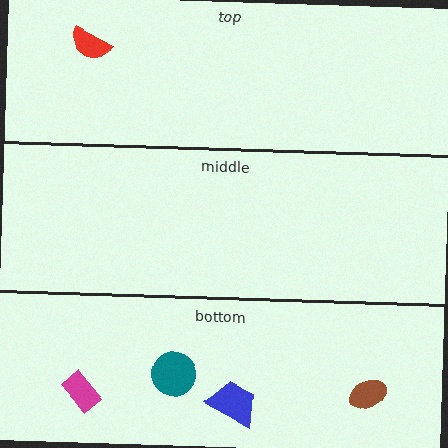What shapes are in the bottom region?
The blue trapezoid, the brown ellipse, the magenta rectangle, the teal circle.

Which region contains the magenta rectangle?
The bottom region.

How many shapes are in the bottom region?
4.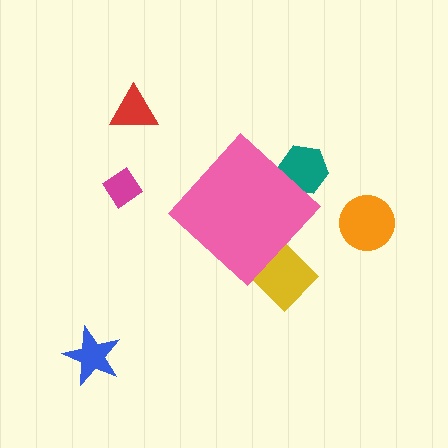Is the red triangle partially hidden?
No, the red triangle is fully visible.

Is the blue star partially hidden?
No, the blue star is fully visible.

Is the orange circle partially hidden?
No, the orange circle is fully visible.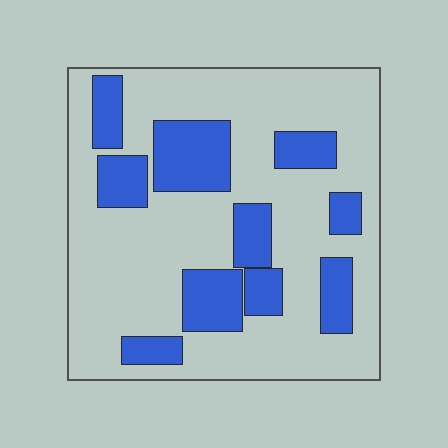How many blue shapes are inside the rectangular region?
10.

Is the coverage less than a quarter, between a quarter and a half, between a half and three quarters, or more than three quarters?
Between a quarter and a half.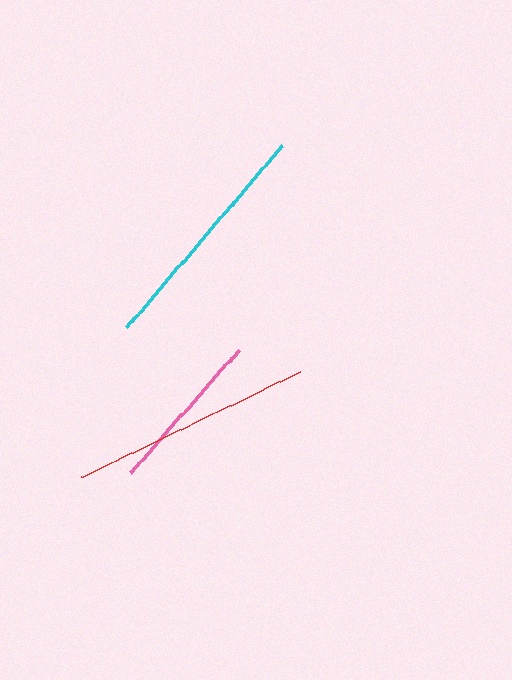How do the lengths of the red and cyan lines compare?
The red and cyan lines are approximately the same length.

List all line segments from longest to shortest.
From longest to shortest: red, cyan, pink.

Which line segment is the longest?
The red line is the longest at approximately 243 pixels.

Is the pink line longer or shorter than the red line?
The red line is longer than the pink line.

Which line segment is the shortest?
The pink line is the shortest at approximately 163 pixels.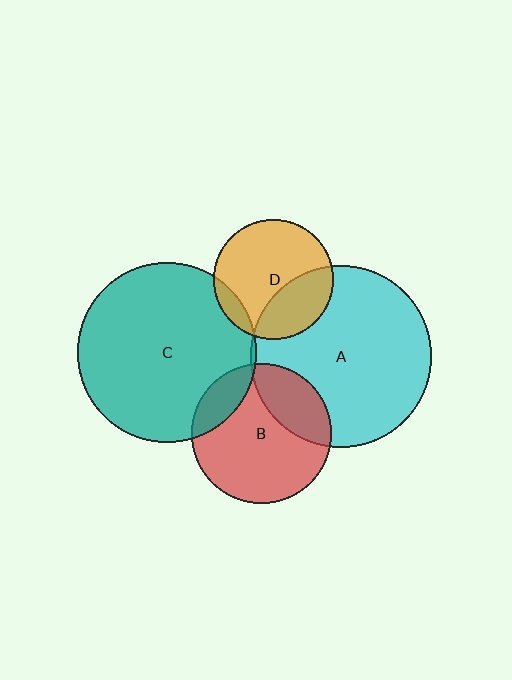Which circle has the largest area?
Circle A (cyan).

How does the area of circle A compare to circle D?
Approximately 2.3 times.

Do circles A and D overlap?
Yes.